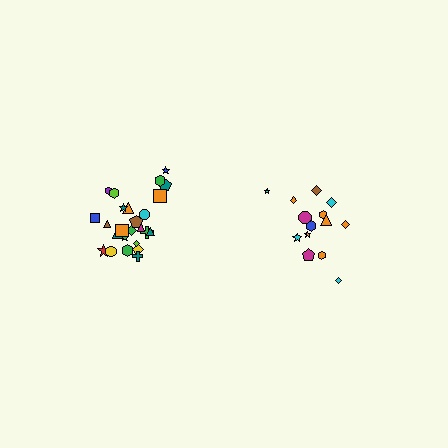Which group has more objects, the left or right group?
The left group.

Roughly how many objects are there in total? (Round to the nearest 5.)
Roughly 40 objects in total.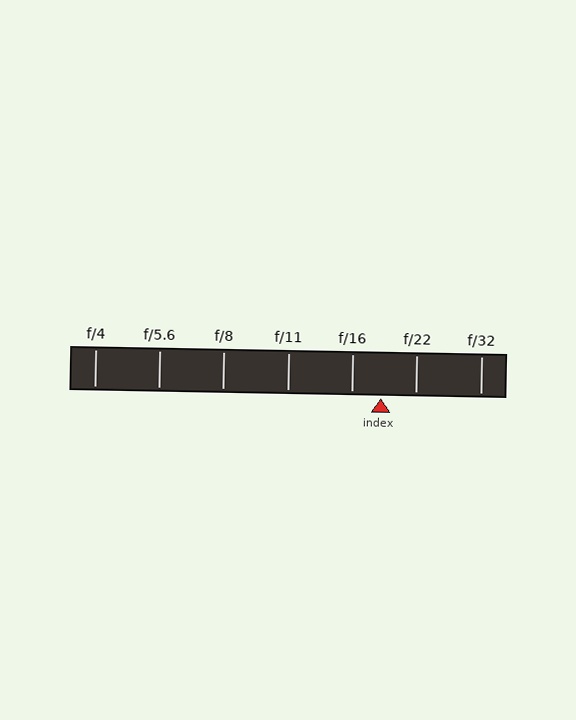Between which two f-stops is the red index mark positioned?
The index mark is between f/16 and f/22.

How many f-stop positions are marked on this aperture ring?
There are 7 f-stop positions marked.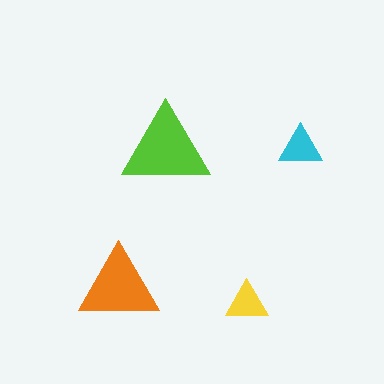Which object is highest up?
The cyan triangle is topmost.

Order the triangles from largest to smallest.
the lime one, the orange one, the cyan one, the yellow one.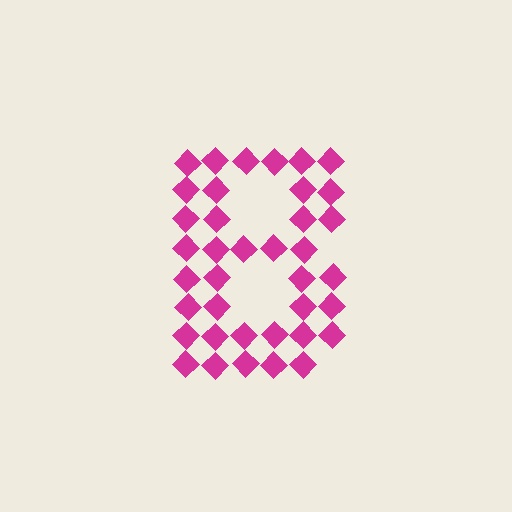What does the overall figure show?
The overall figure shows the letter B.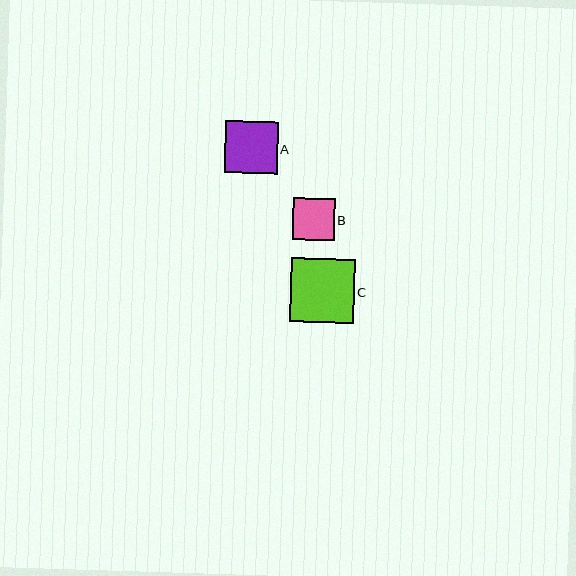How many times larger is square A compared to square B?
Square A is approximately 1.3 times the size of square B.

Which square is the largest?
Square C is the largest with a size of approximately 64 pixels.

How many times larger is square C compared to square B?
Square C is approximately 1.5 times the size of square B.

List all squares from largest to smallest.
From largest to smallest: C, A, B.